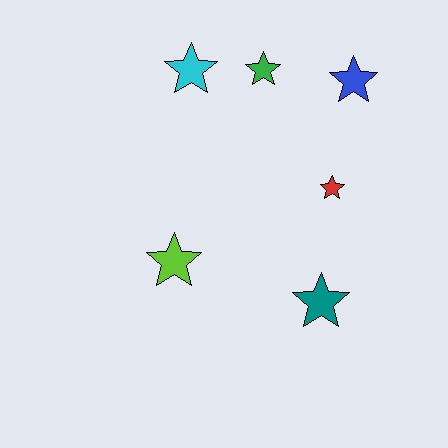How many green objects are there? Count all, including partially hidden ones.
There is 1 green object.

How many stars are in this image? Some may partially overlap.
There are 6 stars.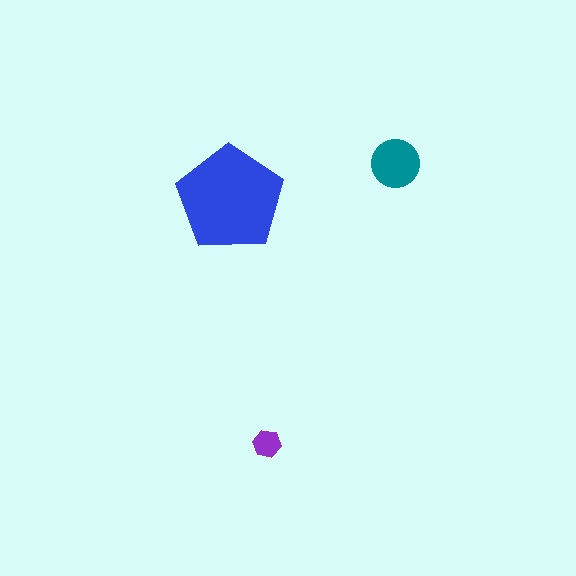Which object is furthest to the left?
The blue pentagon is leftmost.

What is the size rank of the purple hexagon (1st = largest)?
3rd.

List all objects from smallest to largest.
The purple hexagon, the teal circle, the blue pentagon.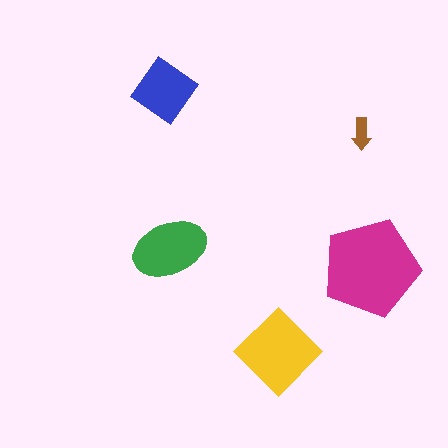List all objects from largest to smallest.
The magenta pentagon, the yellow diamond, the green ellipse, the blue diamond, the brown arrow.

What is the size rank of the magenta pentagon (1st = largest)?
1st.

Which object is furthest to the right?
The magenta pentagon is rightmost.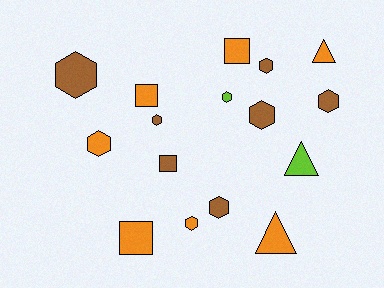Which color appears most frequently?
Brown, with 7 objects.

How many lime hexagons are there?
There is 1 lime hexagon.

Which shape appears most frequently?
Hexagon, with 9 objects.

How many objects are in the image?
There are 16 objects.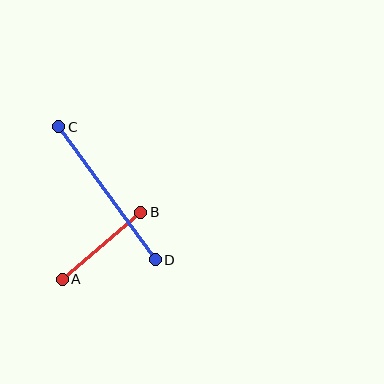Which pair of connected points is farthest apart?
Points C and D are farthest apart.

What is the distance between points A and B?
The distance is approximately 104 pixels.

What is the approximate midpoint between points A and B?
The midpoint is at approximately (101, 246) pixels.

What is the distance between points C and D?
The distance is approximately 165 pixels.